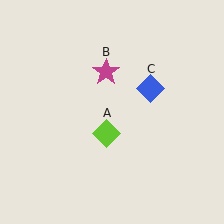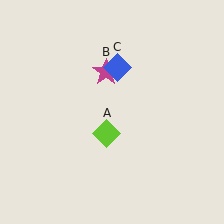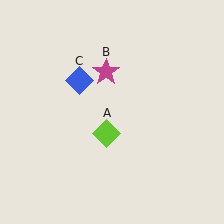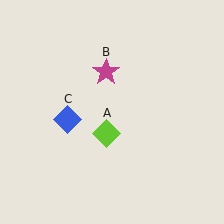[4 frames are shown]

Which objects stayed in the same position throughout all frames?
Lime diamond (object A) and magenta star (object B) remained stationary.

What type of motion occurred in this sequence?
The blue diamond (object C) rotated counterclockwise around the center of the scene.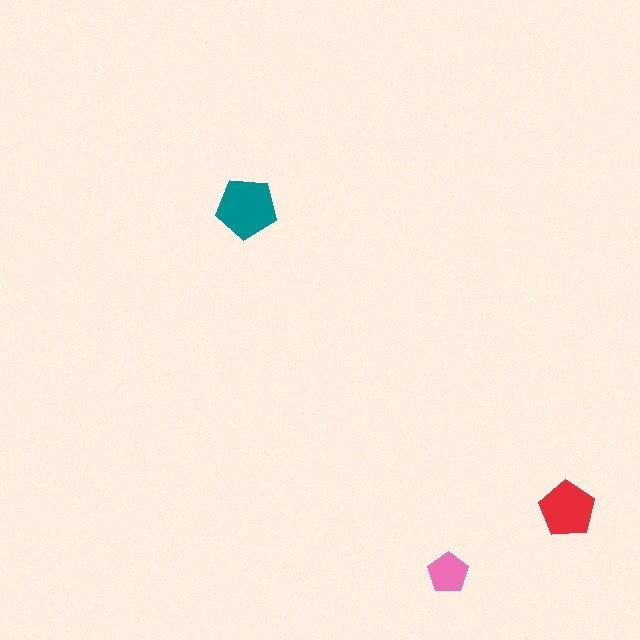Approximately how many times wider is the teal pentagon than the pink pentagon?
About 1.5 times wider.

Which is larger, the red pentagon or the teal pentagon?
The teal one.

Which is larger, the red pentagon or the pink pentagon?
The red one.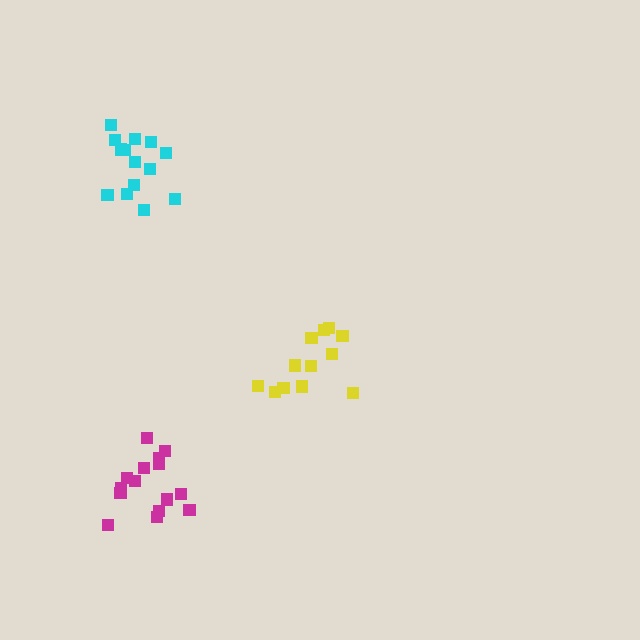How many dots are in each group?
Group 1: 14 dots, Group 2: 15 dots, Group 3: 12 dots (41 total).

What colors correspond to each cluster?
The clusters are colored: cyan, magenta, yellow.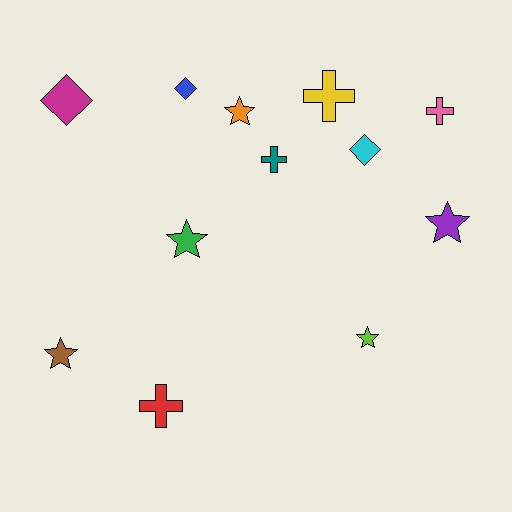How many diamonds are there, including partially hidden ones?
There are 3 diamonds.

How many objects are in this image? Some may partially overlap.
There are 12 objects.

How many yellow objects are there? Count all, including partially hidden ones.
There is 1 yellow object.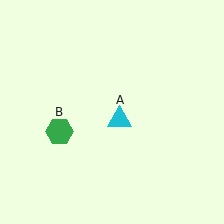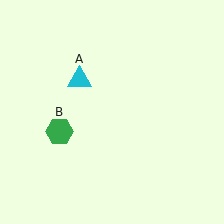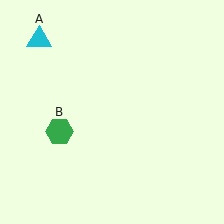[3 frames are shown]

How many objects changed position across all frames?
1 object changed position: cyan triangle (object A).